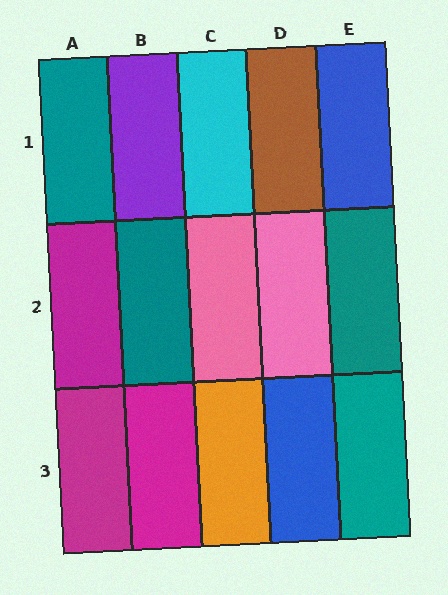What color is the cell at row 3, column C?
Orange.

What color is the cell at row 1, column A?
Teal.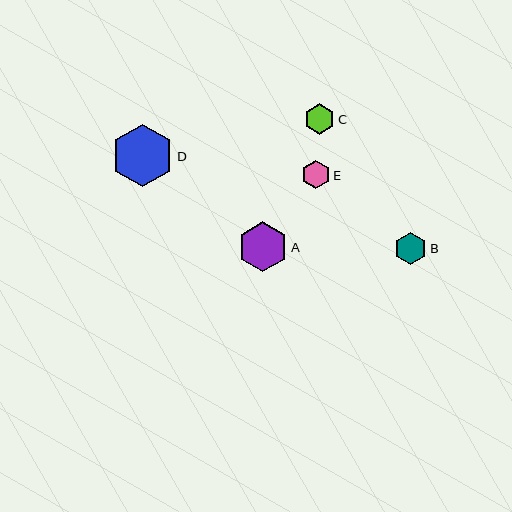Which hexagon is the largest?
Hexagon D is the largest with a size of approximately 63 pixels.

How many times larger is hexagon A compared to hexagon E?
Hexagon A is approximately 1.8 times the size of hexagon E.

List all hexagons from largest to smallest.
From largest to smallest: D, A, B, C, E.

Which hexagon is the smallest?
Hexagon E is the smallest with a size of approximately 28 pixels.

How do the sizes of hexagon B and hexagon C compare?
Hexagon B and hexagon C are approximately the same size.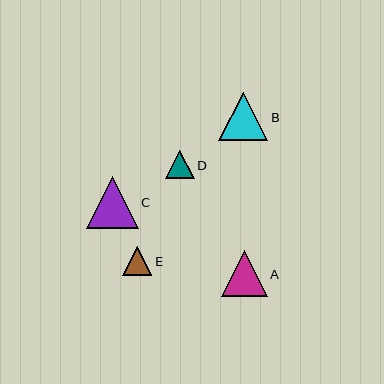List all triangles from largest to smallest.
From largest to smallest: C, B, A, E, D.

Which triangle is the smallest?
Triangle D is the smallest with a size of approximately 29 pixels.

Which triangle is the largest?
Triangle C is the largest with a size of approximately 52 pixels.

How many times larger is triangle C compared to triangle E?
Triangle C is approximately 1.8 times the size of triangle E.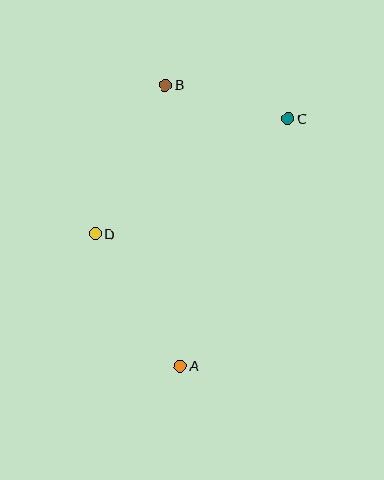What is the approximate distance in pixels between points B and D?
The distance between B and D is approximately 164 pixels.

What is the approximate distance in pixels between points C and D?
The distance between C and D is approximately 224 pixels.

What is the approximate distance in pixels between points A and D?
The distance between A and D is approximately 157 pixels.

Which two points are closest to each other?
Points B and C are closest to each other.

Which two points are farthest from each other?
Points A and B are farthest from each other.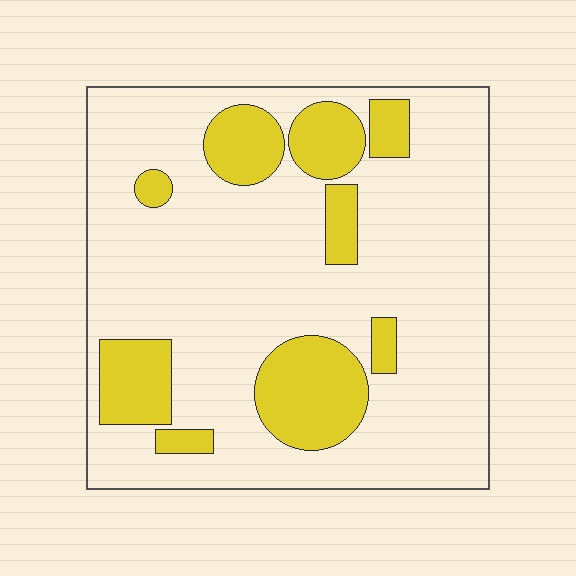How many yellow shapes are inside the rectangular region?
9.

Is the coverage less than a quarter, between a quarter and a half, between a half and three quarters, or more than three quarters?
Less than a quarter.